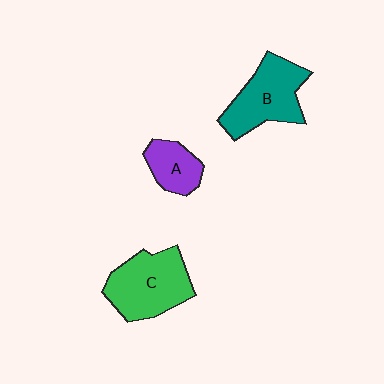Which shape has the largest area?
Shape C (green).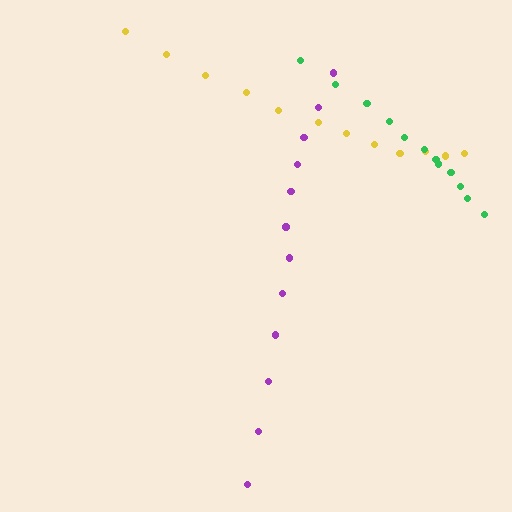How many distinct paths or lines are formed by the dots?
There are 3 distinct paths.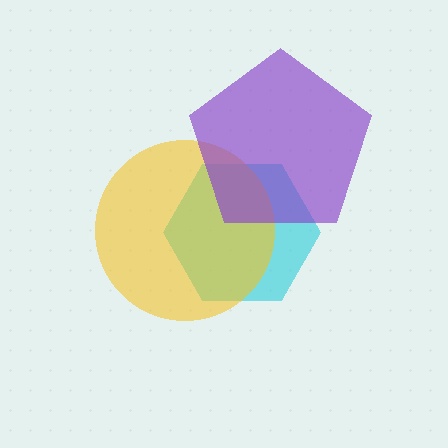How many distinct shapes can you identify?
There are 3 distinct shapes: a cyan hexagon, a yellow circle, a purple pentagon.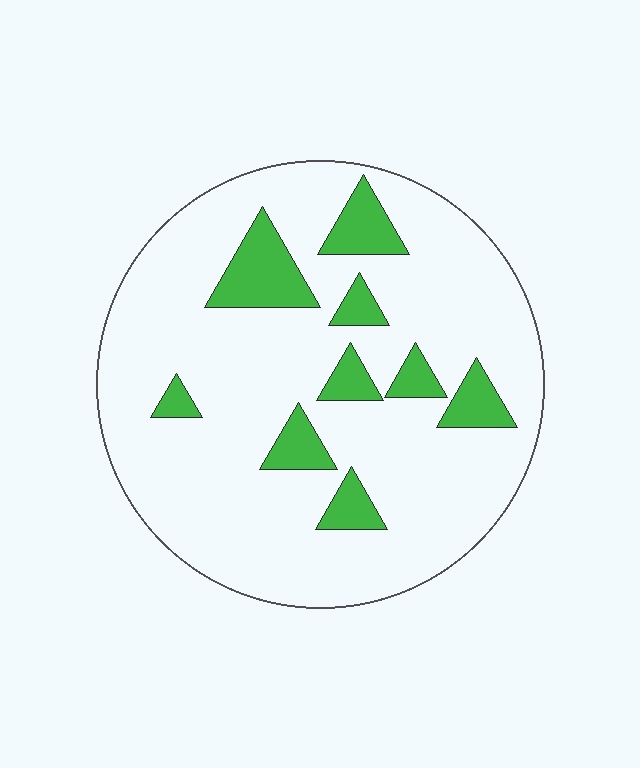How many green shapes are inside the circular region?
9.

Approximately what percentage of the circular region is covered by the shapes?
Approximately 15%.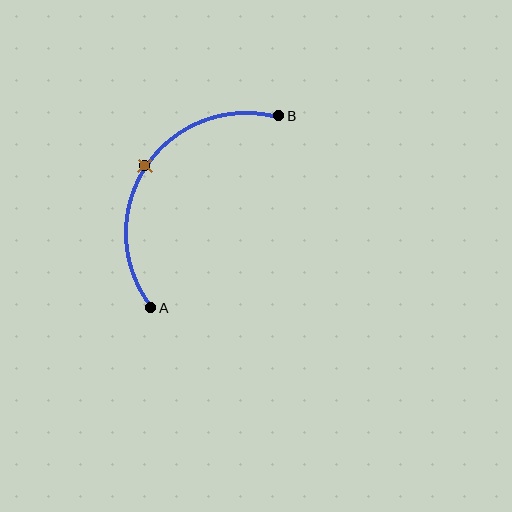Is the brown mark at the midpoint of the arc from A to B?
Yes. The brown mark lies on the arc at equal arc-length from both A and B — it is the arc midpoint.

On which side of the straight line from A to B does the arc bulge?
The arc bulges above and to the left of the straight line connecting A and B.